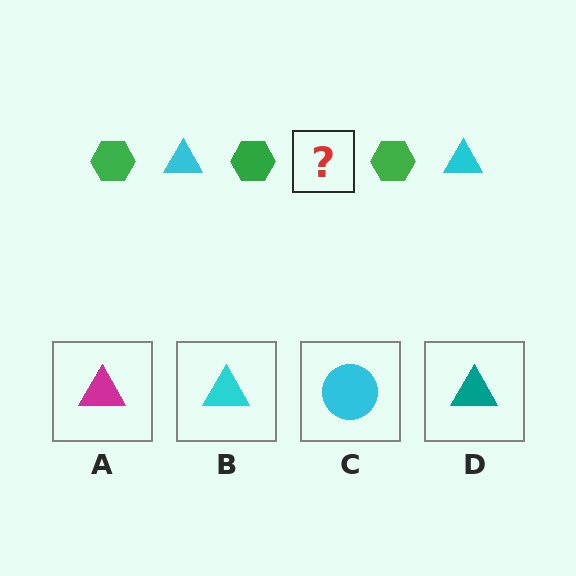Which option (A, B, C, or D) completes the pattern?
B.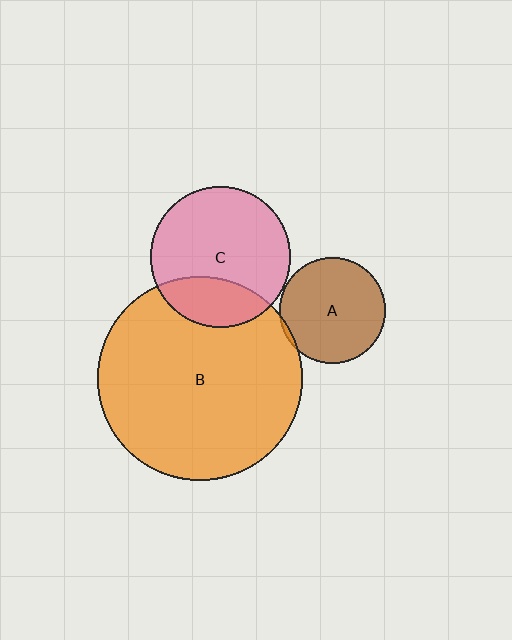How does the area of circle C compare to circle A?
Approximately 1.8 times.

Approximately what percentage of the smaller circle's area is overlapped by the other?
Approximately 5%.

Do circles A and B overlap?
Yes.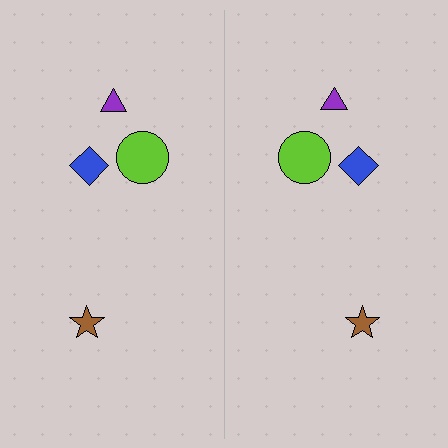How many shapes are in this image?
There are 8 shapes in this image.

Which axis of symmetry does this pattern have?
The pattern has a vertical axis of symmetry running through the center of the image.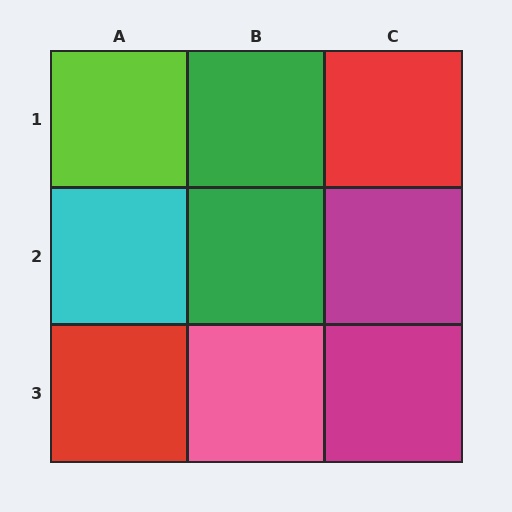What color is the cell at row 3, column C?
Magenta.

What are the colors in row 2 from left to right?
Cyan, green, magenta.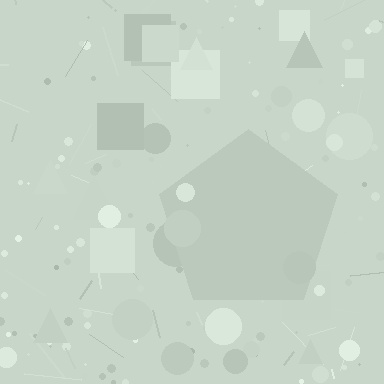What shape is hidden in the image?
A pentagon is hidden in the image.